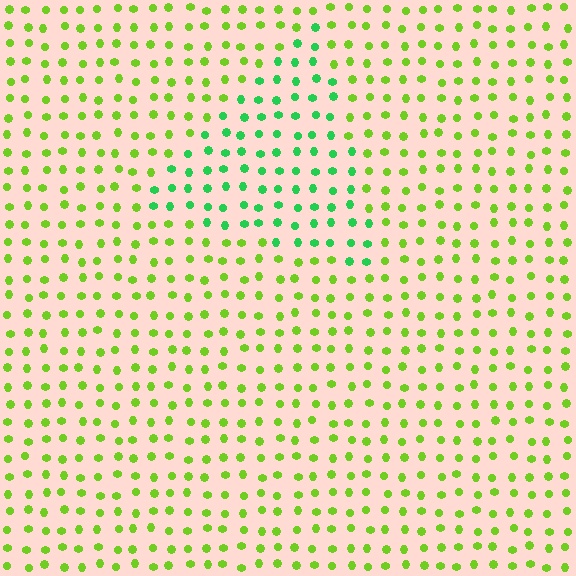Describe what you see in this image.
The image is filled with small lime elements in a uniform arrangement. A triangle-shaped region is visible where the elements are tinted to a slightly different hue, forming a subtle color boundary.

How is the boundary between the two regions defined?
The boundary is defined purely by a slight shift in hue (about 43 degrees). Spacing, size, and orientation are identical on both sides.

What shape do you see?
I see a triangle.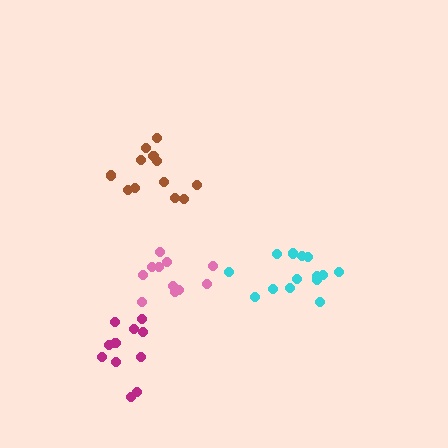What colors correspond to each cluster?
The clusters are colored: pink, cyan, brown, magenta.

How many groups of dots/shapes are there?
There are 4 groups.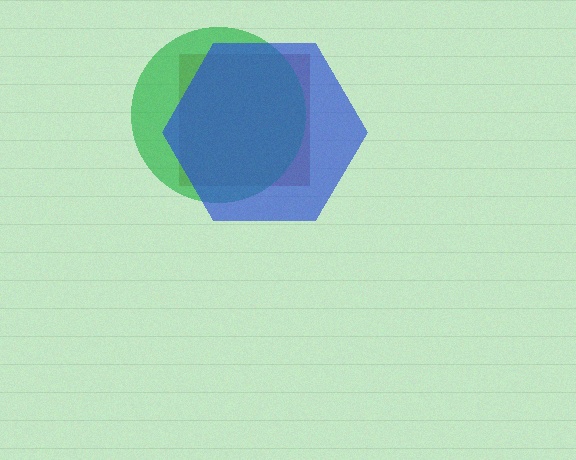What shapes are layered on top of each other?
The layered shapes are: a brown square, a green circle, a blue hexagon.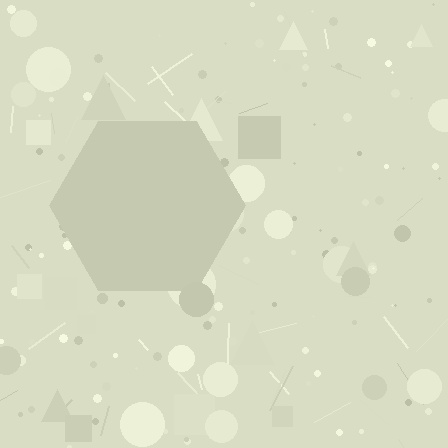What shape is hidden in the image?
A hexagon is hidden in the image.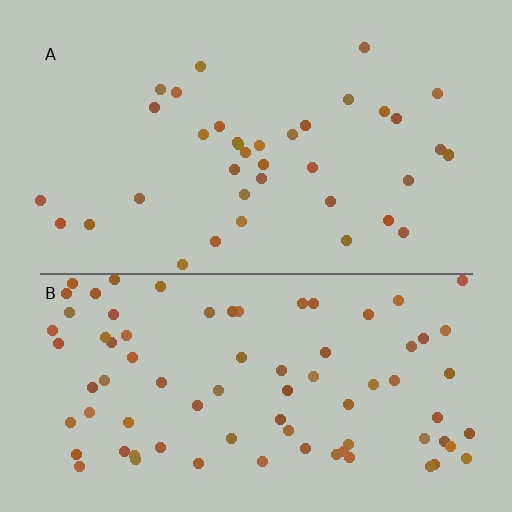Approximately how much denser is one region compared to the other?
Approximately 2.1× — region B over region A.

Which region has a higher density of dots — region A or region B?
B (the bottom).